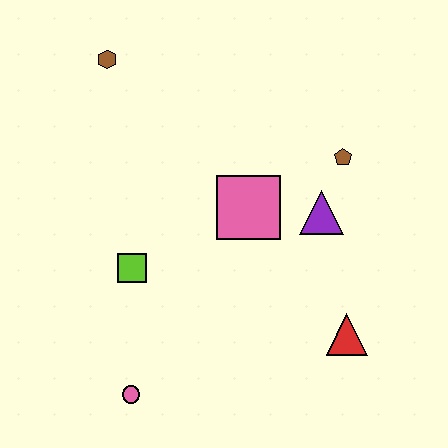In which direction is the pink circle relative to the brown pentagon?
The pink circle is below the brown pentagon.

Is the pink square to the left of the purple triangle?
Yes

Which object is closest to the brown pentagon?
The purple triangle is closest to the brown pentagon.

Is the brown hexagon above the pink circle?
Yes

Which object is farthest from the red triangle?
The brown hexagon is farthest from the red triangle.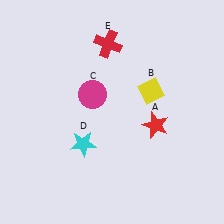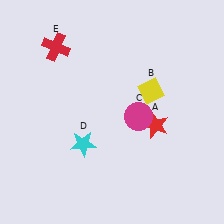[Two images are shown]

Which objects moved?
The objects that moved are: the magenta circle (C), the red cross (E).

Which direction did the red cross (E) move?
The red cross (E) moved left.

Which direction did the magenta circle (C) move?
The magenta circle (C) moved right.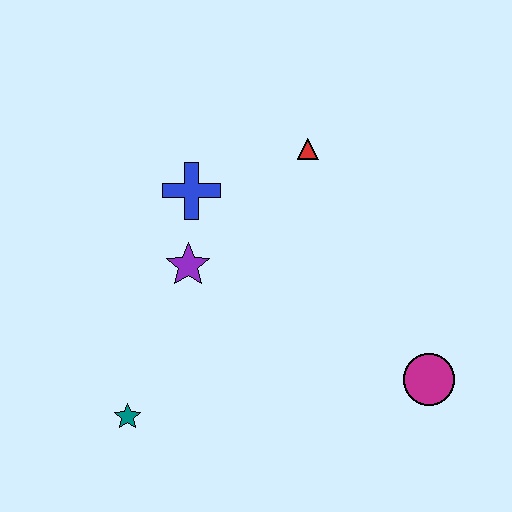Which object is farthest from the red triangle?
The teal star is farthest from the red triangle.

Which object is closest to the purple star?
The blue cross is closest to the purple star.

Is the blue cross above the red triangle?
No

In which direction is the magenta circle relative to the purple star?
The magenta circle is to the right of the purple star.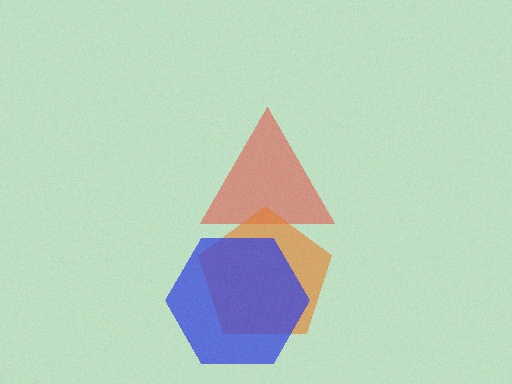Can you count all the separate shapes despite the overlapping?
Yes, there are 3 separate shapes.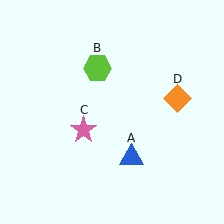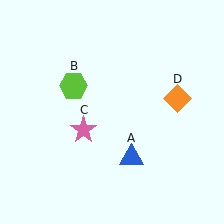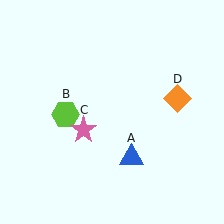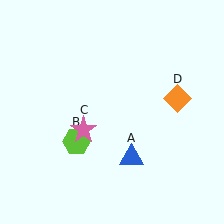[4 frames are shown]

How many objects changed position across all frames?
1 object changed position: lime hexagon (object B).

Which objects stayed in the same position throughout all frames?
Blue triangle (object A) and pink star (object C) and orange diamond (object D) remained stationary.